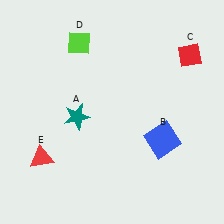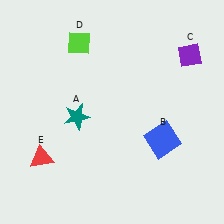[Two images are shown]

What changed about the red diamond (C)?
In Image 1, C is red. In Image 2, it changed to purple.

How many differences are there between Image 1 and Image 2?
There is 1 difference between the two images.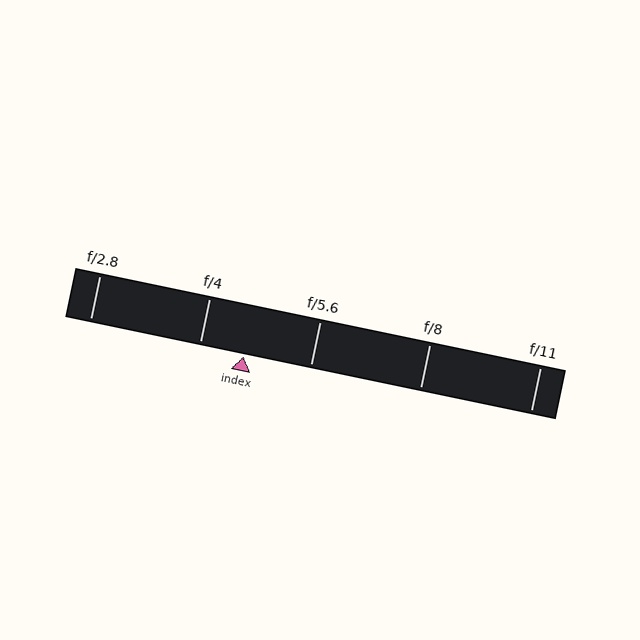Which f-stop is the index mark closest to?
The index mark is closest to f/4.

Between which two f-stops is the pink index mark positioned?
The index mark is between f/4 and f/5.6.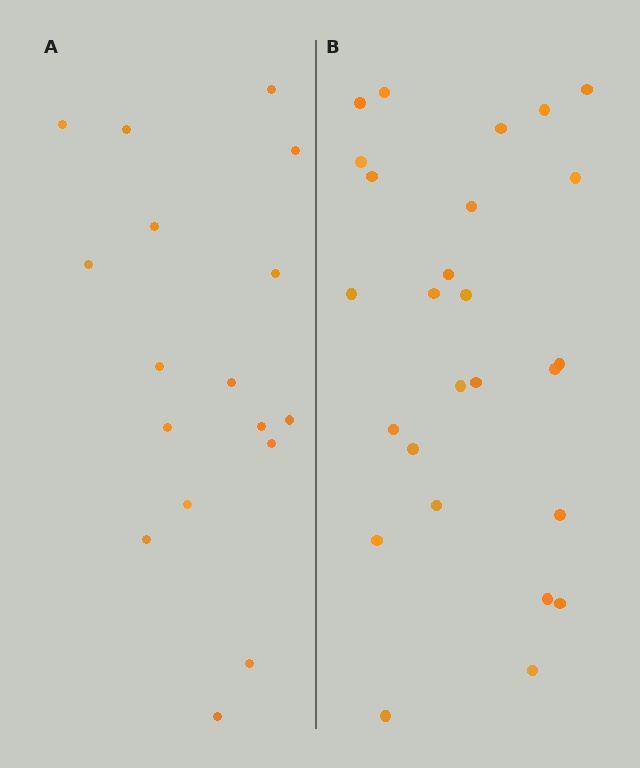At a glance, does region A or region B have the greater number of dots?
Region B (the right region) has more dots.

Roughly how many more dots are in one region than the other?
Region B has roughly 8 or so more dots than region A.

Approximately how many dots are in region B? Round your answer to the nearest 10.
About 30 dots. (The exact count is 26, which rounds to 30.)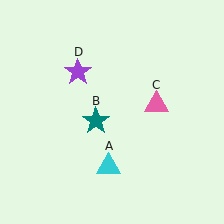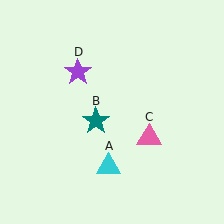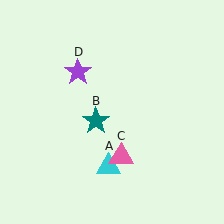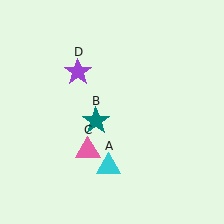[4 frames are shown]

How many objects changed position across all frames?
1 object changed position: pink triangle (object C).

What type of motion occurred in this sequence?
The pink triangle (object C) rotated clockwise around the center of the scene.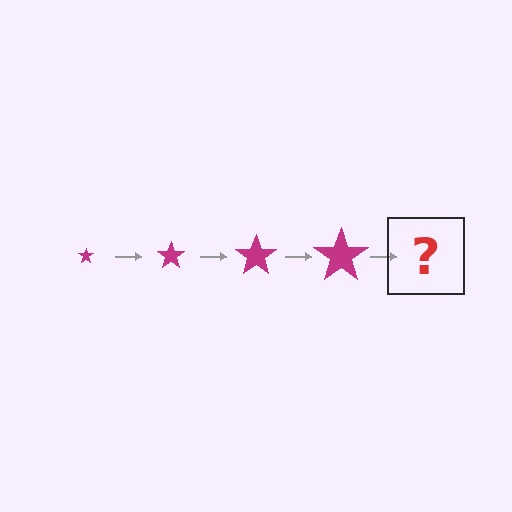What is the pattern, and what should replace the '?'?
The pattern is that the star gets progressively larger each step. The '?' should be a magenta star, larger than the previous one.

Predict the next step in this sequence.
The next step is a magenta star, larger than the previous one.